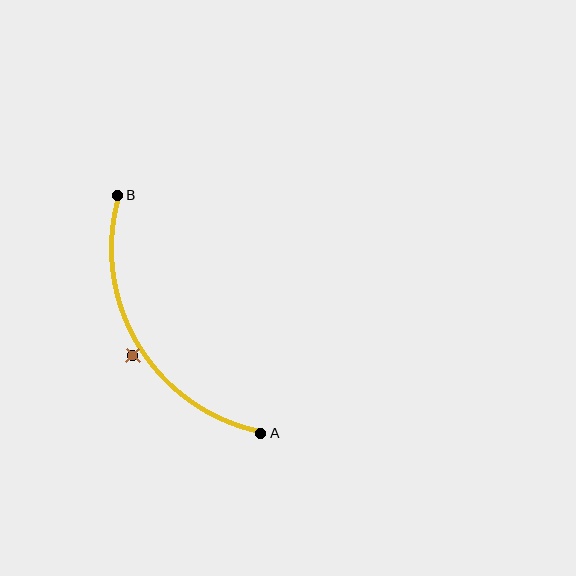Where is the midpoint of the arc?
The arc midpoint is the point on the curve farthest from the straight line joining A and B. It sits to the left of that line.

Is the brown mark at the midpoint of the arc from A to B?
No — the brown mark does not lie on the arc at all. It sits slightly outside the curve.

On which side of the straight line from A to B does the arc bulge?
The arc bulges to the left of the straight line connecting A and B.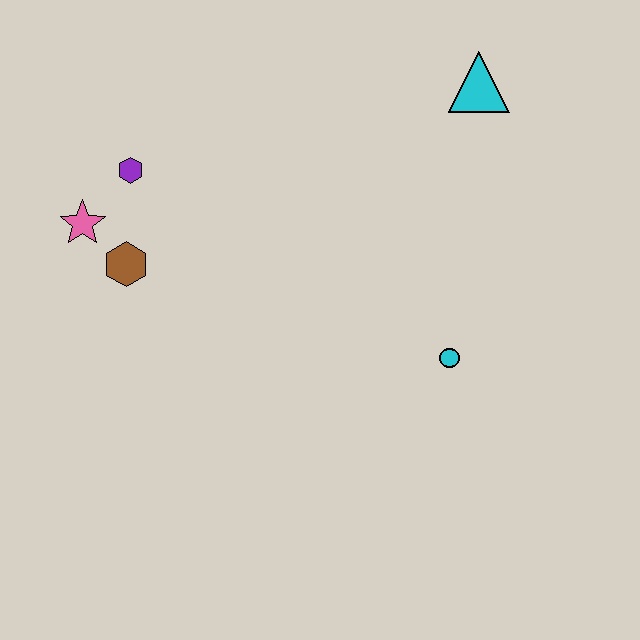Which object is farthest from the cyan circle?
The pink star is farthest from the cyan circle.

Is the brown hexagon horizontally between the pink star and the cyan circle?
Yes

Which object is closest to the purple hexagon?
The pink star is closest to the purple hexagon.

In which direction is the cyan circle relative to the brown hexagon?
The cyan circle is to the right of the brown hexagon.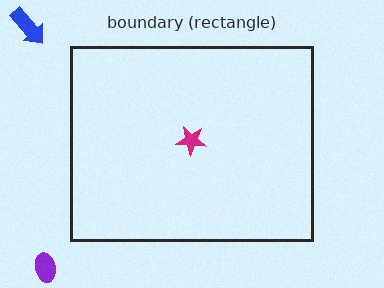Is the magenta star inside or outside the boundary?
Inside.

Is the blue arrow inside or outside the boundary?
Outside.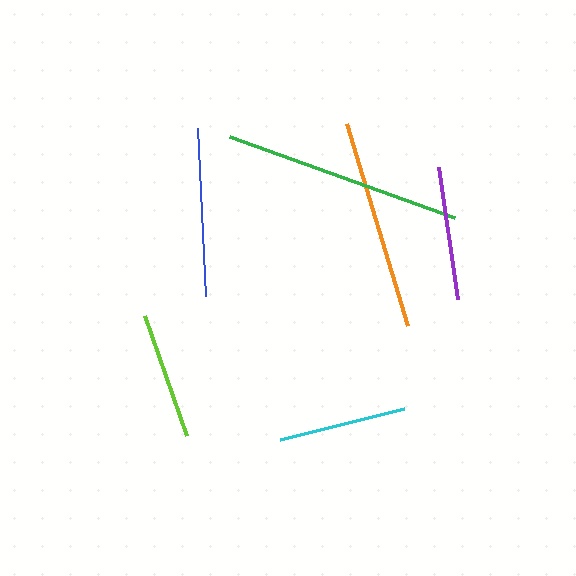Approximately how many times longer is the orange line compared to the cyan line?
The orange line is approximately 1.6 times the length of the cyan line.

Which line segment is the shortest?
The lime line is the shortest at approximately 128 pixels.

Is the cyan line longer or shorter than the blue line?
The blue line is longer than the cyan line.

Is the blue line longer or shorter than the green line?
The green line is longer than the blue line.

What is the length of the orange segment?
The orange segment is approximately 211 pixels long.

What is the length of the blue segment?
The blue segment is approximately 168 pixels long.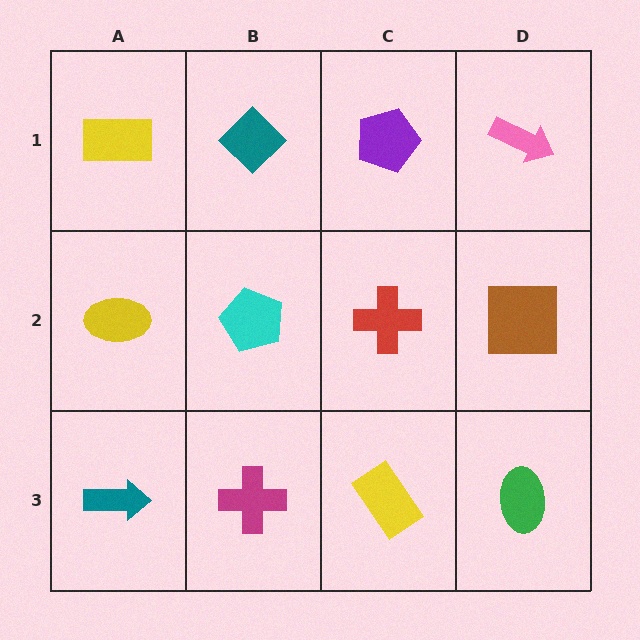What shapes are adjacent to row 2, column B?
A teal diamond (row 1, column B), a magenta cross (row 3, column B), a yellow ellipse (row 2, column A), a red cross (row 2, column C).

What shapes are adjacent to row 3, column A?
A yellow ellipse (row 2, column A), a magenta cross (row 3, column B).